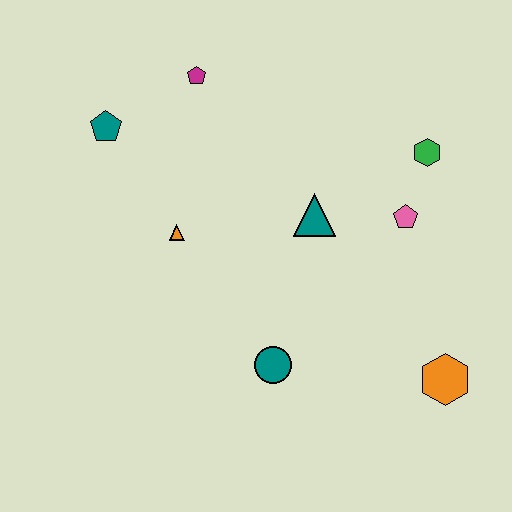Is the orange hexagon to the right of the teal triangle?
Yes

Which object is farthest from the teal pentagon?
The orange hexagon is farthest from the teal pentagon.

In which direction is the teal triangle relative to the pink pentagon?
The teal triangle is to the left of the pink pentagon.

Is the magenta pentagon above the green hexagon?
Yes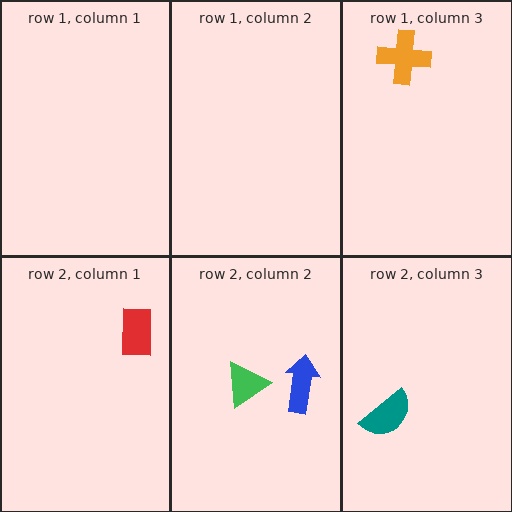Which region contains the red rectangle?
The row 2, column 1 region.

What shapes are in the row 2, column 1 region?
The red rectangle.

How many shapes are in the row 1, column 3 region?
1.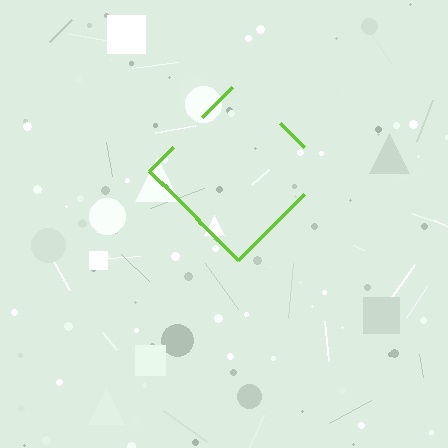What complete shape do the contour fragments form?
The contour fragments form a diamond.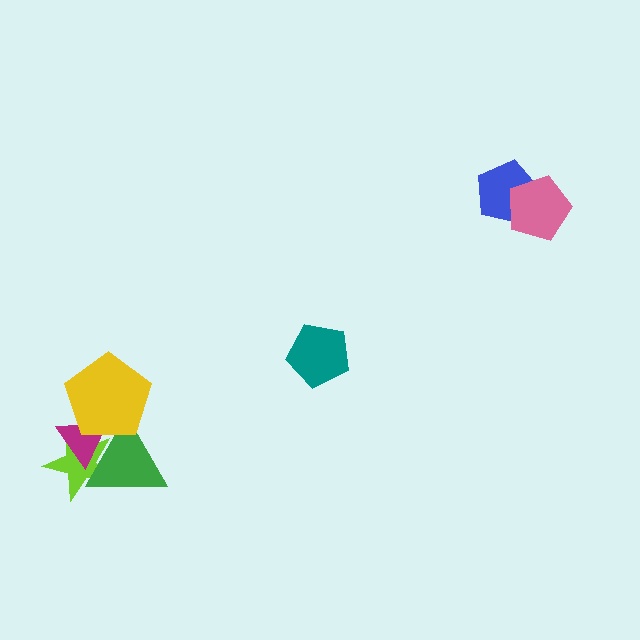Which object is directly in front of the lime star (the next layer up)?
The green triangle is directly in front of the lime star.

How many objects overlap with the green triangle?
3 objects overlap with the green triangle.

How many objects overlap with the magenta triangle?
3 objects overlap with the magenta triangle.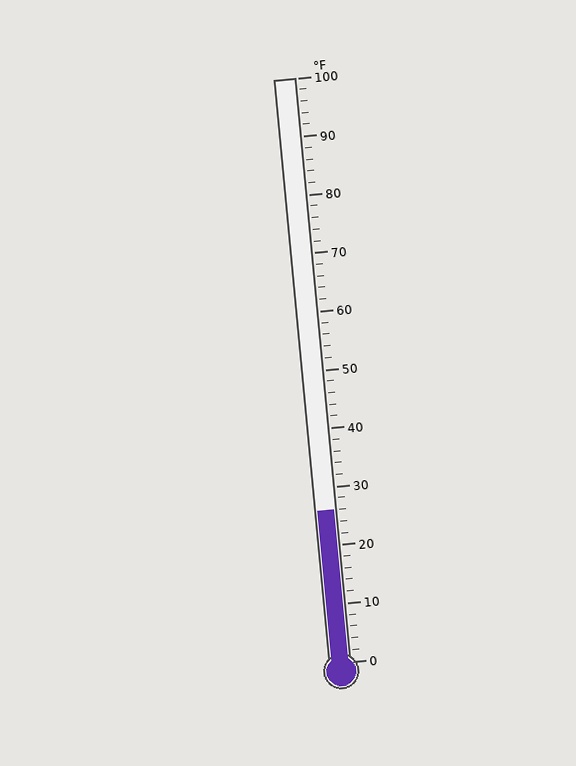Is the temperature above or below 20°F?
The temperature is above 20°F.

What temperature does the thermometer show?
The thermometer shows approximately 26°F.